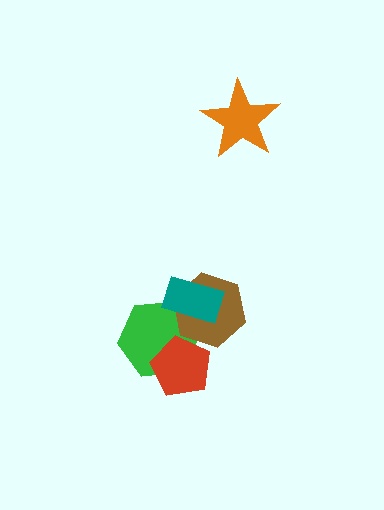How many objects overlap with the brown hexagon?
2 objects overlap with the brown hexagon.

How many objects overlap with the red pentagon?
1 object overlaps with the red pentagon.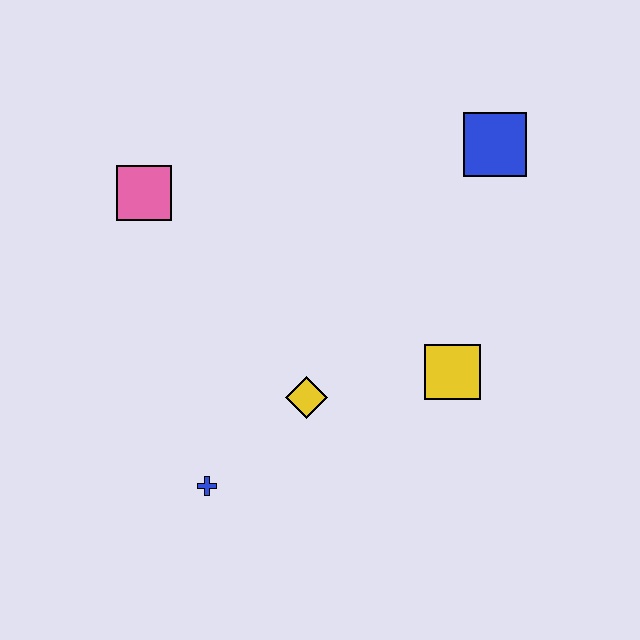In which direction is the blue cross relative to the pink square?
The blue cross is below the pink square.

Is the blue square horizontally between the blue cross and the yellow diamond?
No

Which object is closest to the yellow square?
The yellow diamond is closest to the yellow square.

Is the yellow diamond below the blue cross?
No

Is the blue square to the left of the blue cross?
No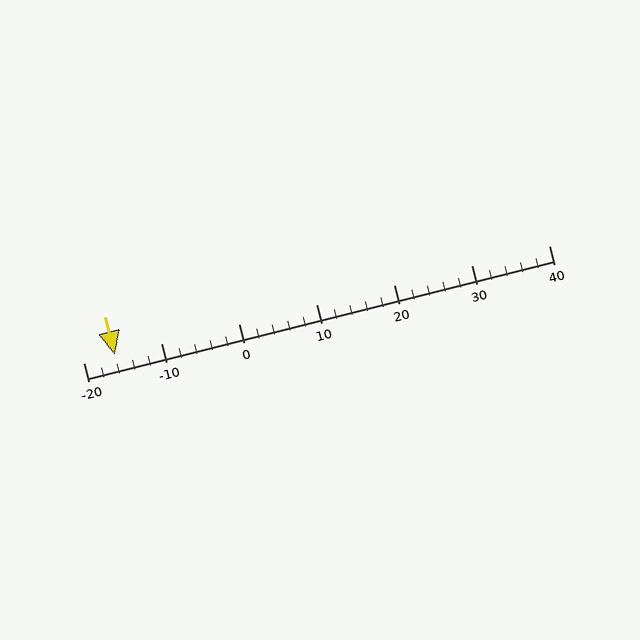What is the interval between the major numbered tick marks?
The major tick marks are spaced 10 units apart.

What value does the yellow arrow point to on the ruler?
The yellow arrow points to approximately -16.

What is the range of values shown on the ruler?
The ruler shows values from -20 to 40.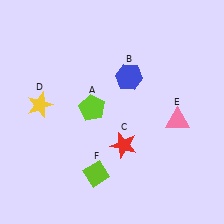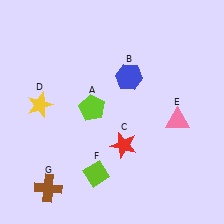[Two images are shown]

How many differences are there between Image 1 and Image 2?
There is 1 difference between the two images.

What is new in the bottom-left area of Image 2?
A brown cross (G) was added in the bottom-left area of Image 2.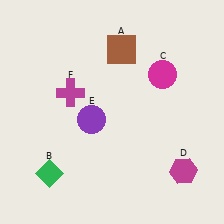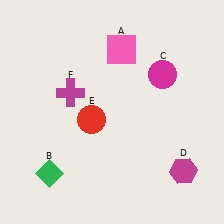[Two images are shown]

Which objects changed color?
A changed from brown to pink. E changed from purple to red.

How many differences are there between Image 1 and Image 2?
There are 2 differences between the two images.